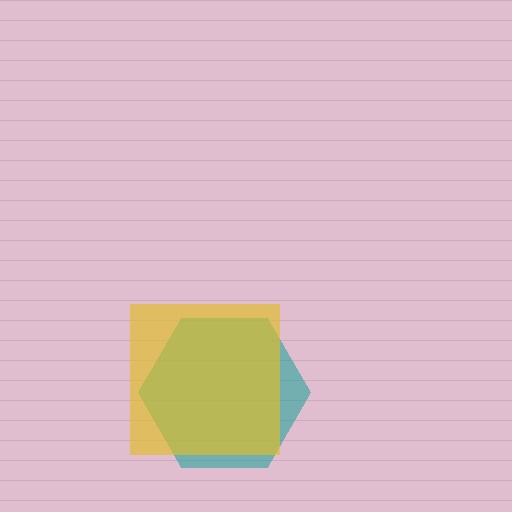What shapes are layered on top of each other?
The layered shapes are: a teal hexagon, a yellow square.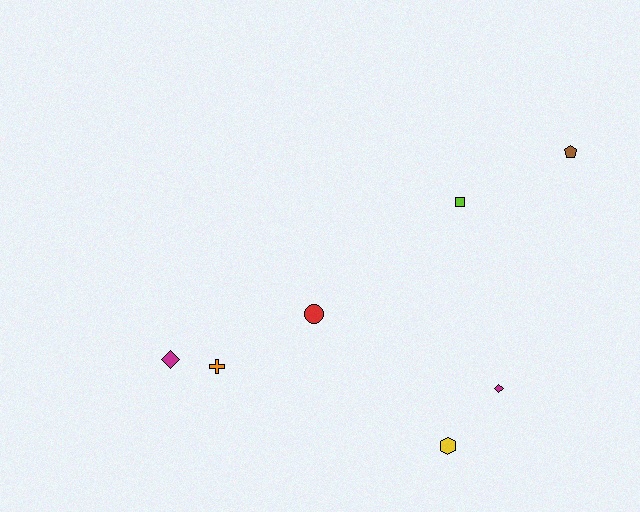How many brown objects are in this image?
There is 1 brown object.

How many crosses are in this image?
There is 1 cross.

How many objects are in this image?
There are 7 objects.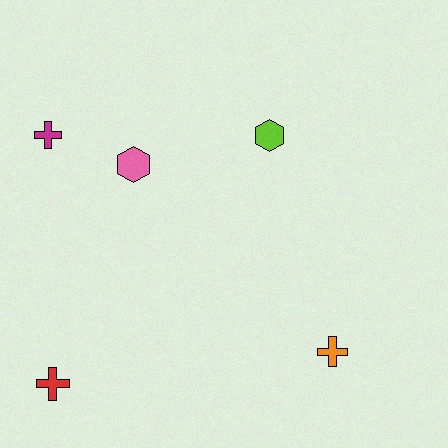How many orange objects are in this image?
There is 1 orange object.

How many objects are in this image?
There are 5 objects.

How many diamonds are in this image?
There are no diamonds.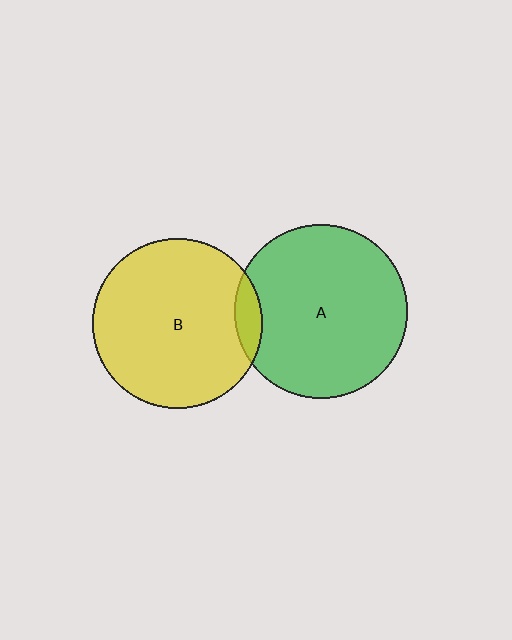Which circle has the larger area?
Circle A (green).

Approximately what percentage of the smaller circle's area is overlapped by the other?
Approximately 10%.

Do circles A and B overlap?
Yes.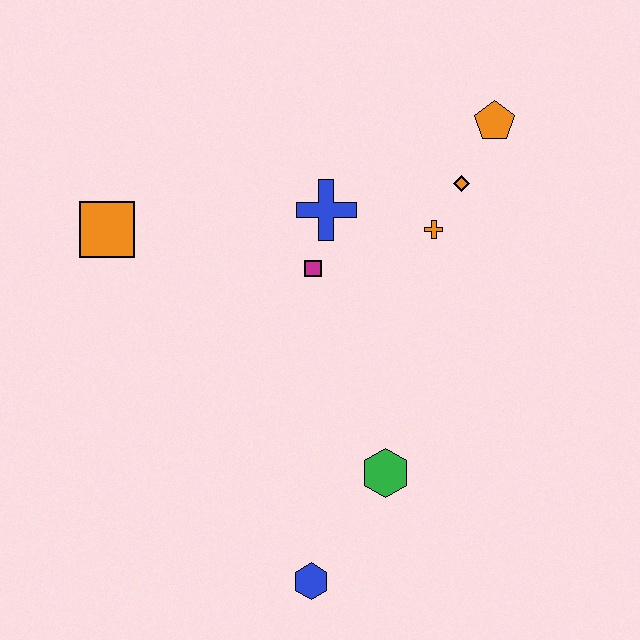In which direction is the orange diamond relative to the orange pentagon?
The orange diamond is below the orange pentagon.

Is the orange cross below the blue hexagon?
No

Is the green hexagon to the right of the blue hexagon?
Yes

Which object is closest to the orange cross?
The orange diamond is closest to the orange cross.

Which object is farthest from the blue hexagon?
The orange pentagon is farthest from the blue hexagon.